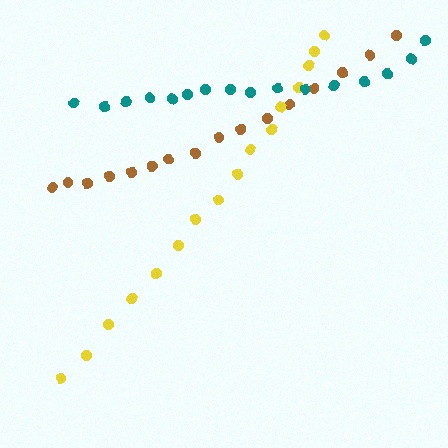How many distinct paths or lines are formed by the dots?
There are 3 distinct paths.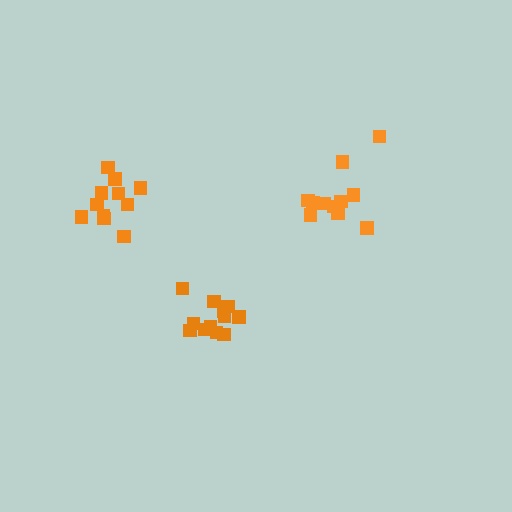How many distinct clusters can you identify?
There are 3 distinct clusters.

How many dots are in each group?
Group 1: 11 dots, Group 2: 11 dots, Group 3: 12 dots (34 total).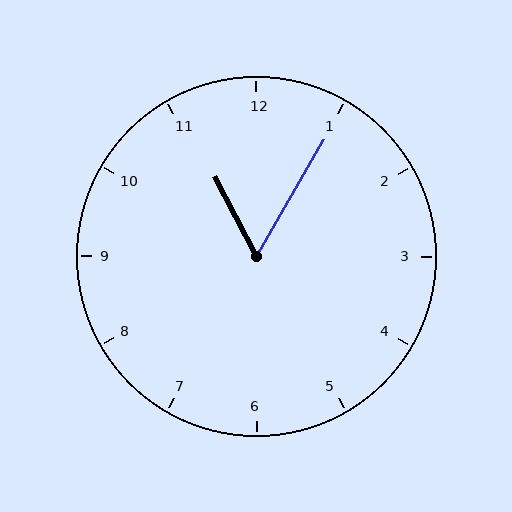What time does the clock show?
11:05.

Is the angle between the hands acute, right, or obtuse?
It is acute.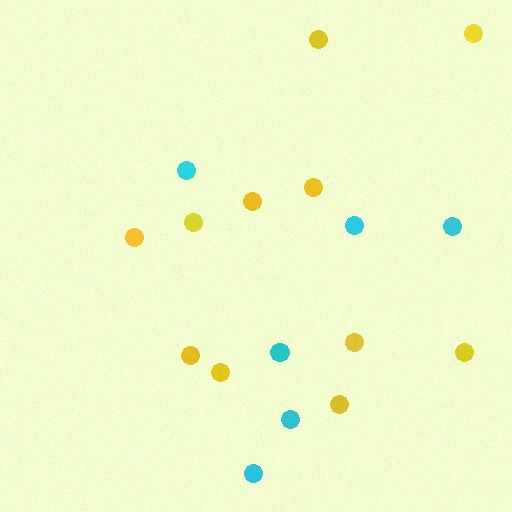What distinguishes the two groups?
There are 2 groups: one group of cyan circles (6) and one group of yellow circles (11).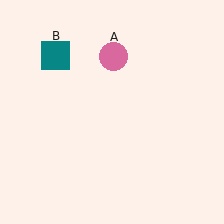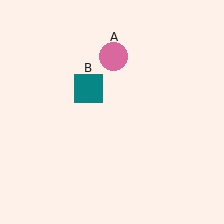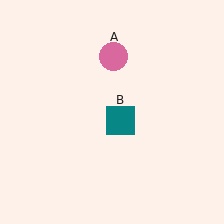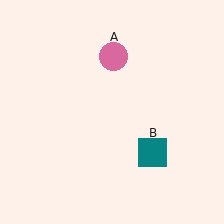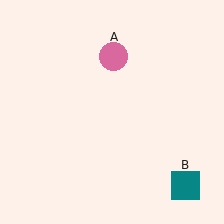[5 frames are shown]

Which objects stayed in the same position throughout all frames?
Pink circle (object A) remained stationary.